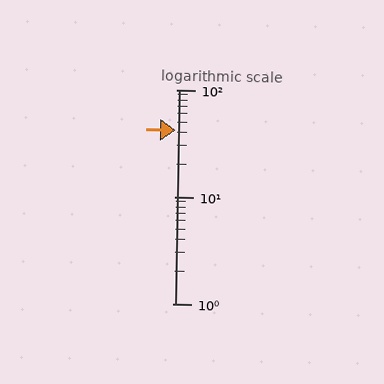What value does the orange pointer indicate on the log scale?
The pointer indicates approximately 42.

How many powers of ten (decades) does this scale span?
The scale spans 2 decades, from 1 to 100.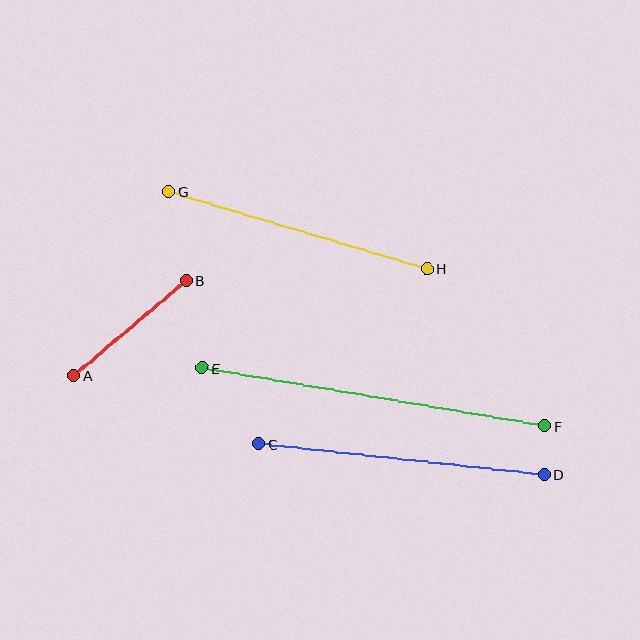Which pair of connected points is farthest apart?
Points E and F are farthest apart.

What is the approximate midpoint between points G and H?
The midpoint is at approximately (298, 230) pixels.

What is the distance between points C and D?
The distance is approximately 287 pixels.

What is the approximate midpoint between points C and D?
The midpoint is at approximately (402, 459) pixels.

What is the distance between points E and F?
The distance is approximately 347 pixels.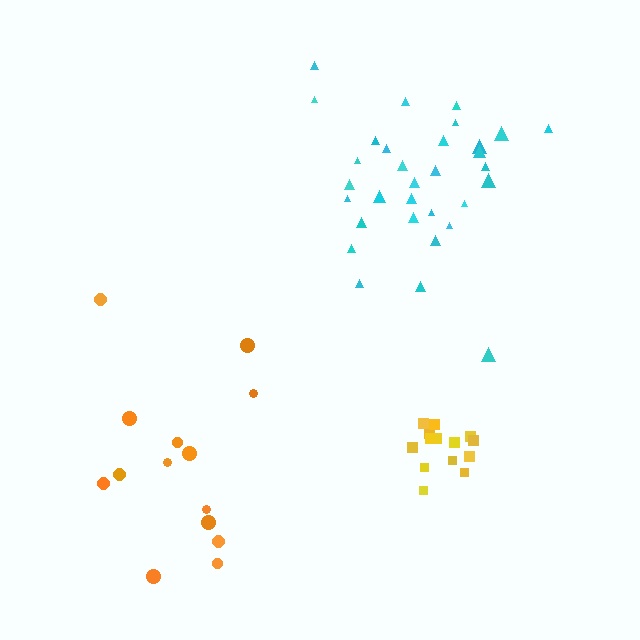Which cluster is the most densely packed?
Yellow.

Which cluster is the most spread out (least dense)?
Orange.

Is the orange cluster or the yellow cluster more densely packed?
Yellow.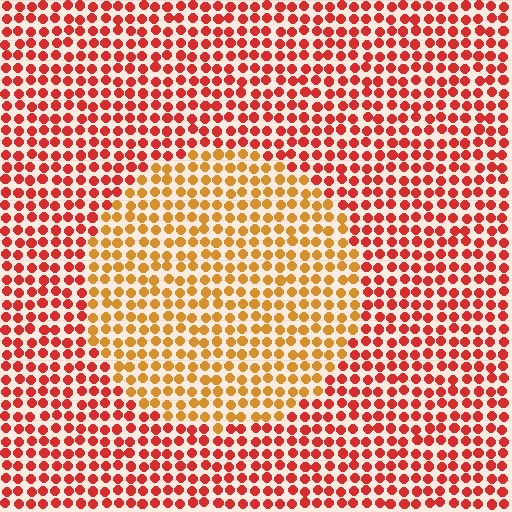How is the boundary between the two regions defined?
The boundary is defined purely by a slight shift in hue (about 37 degrees). Spacing, size, and orientation are identical on both sides.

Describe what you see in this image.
The image is filled with small red elements in a uniform arrangement. A circle-shaped region is visible where the elements are tinted to a slightly different hue, forming a subtle color boundary.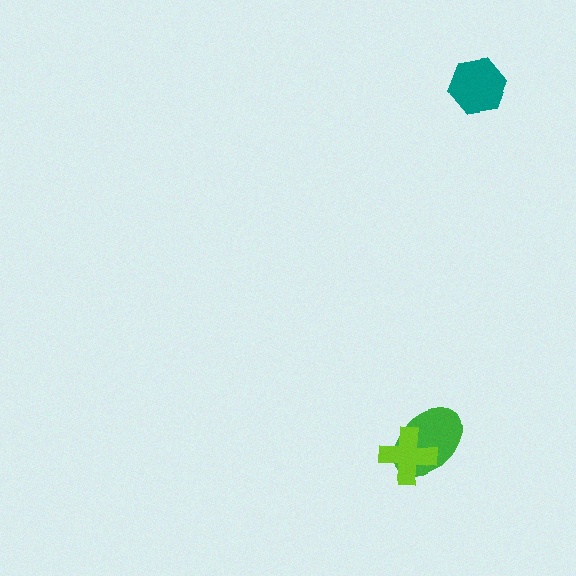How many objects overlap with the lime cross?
1 object overlaps with the lime cross.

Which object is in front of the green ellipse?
The lime cross is in front of the green ellipse.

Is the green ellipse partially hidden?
Yes, it is partially covered by another shape.